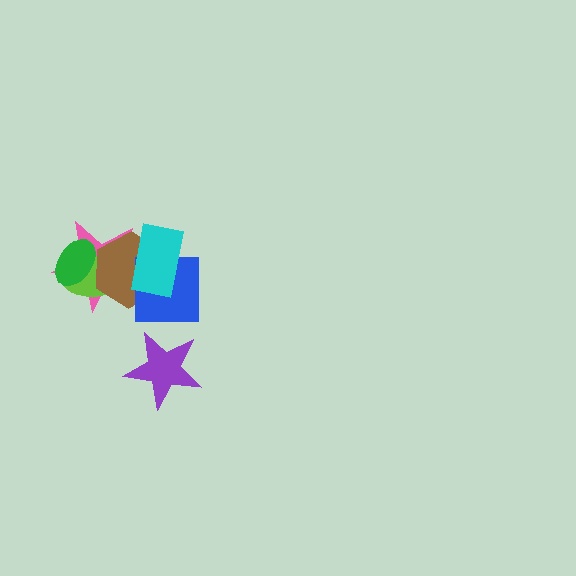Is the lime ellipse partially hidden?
Yes, it is partially covered by another shape.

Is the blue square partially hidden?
Yes, it is partially covered by another shape.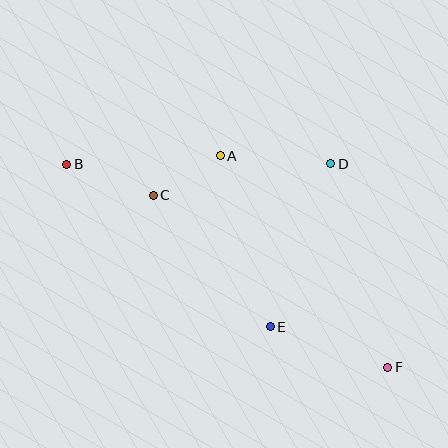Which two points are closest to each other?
Points A and C are closest to each other.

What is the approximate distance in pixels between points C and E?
The distance between C and E is approximately 176 pixels.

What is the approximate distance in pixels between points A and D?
The distance between A and D is approximately 111 pixels.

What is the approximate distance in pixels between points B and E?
The distance between B and E is approximately 260 pixels.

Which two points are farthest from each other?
Points B and F are farthest from each other.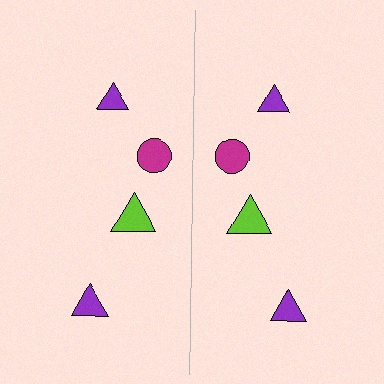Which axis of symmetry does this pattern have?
The pattern has a vertical axis of symmetry running through the center of the image.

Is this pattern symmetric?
Yes, this pattern has bilateral (reflection) symmetry.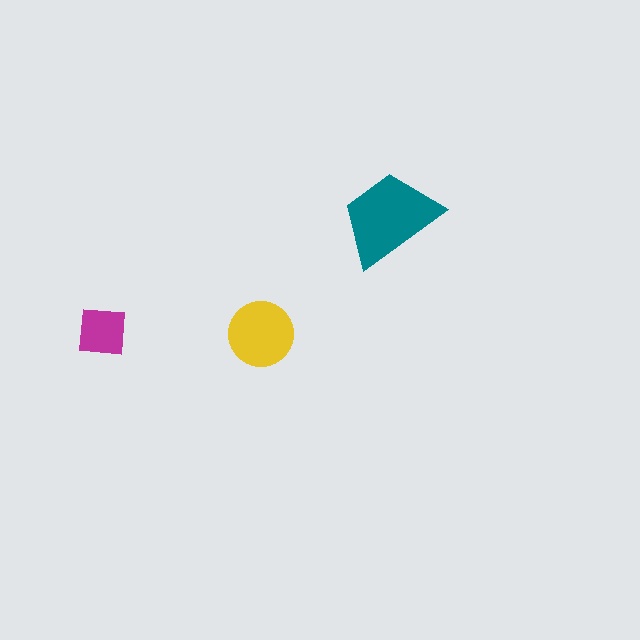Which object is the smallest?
The magenta square.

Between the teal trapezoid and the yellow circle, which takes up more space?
The teal trapezoid.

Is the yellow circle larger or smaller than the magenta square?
Larger.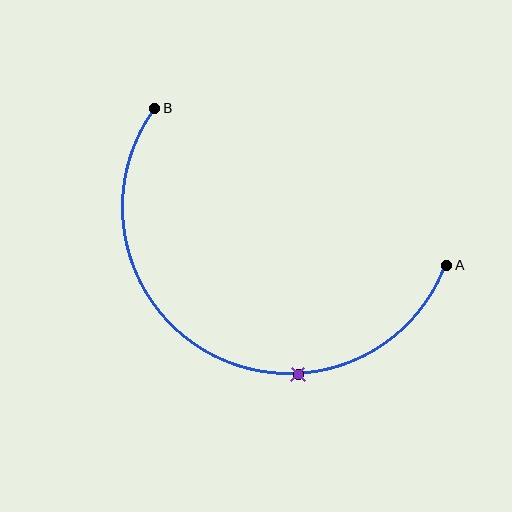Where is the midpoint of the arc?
The arc midpoint is the point on the curve farthest from the straight line joining A and B. It sits below that line.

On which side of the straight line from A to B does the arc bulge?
The arc bulges below the straight line connecting A and B.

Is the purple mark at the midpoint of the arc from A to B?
No. The purple mark lies on the arc but is closer to endpoint A. The arc midpoint would be at the point on the curve equidistant along the arc from both A and B.